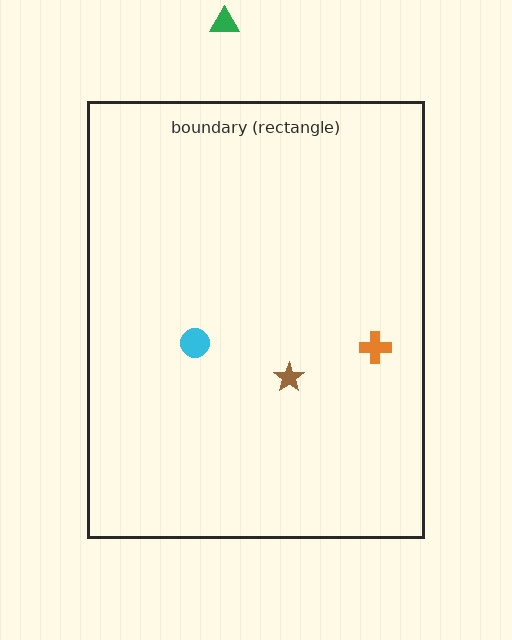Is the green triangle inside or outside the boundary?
Outside.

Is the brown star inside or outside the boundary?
Inside.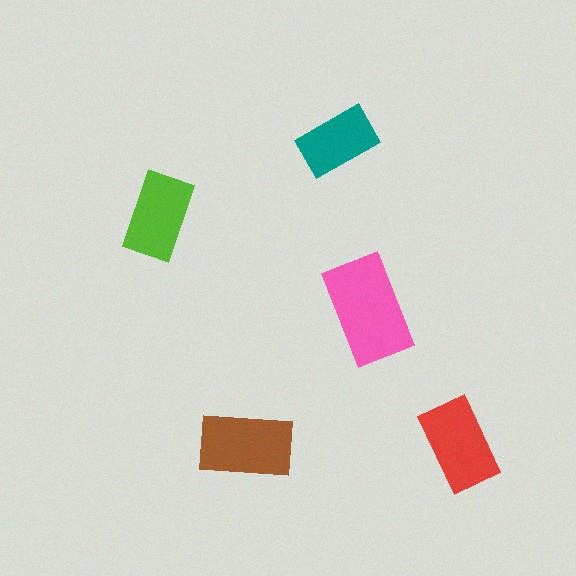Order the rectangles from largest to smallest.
the pink one, the brown one, the red one, the lime one, the teal one.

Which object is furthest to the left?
The lime rectangle is leftmost.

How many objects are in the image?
There are 5 objects in the image.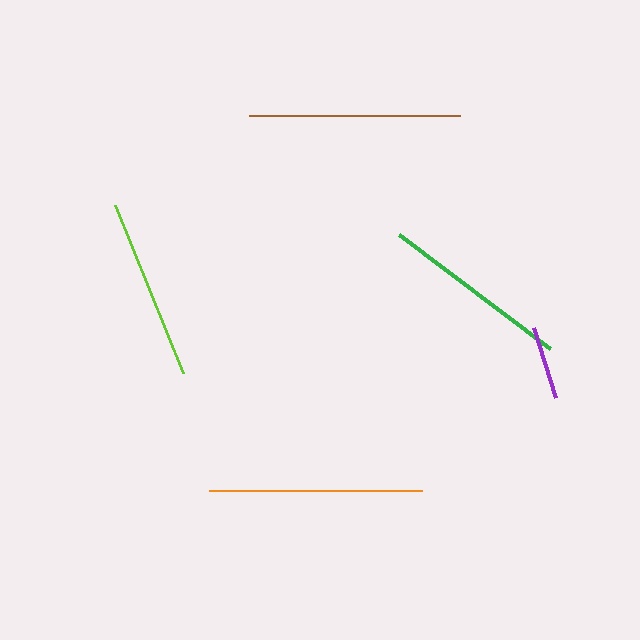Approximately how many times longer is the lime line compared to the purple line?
The lime line is approximately 2.5 times the length of the purple line.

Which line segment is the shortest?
The purple line is the shortest at approximately 73 pixels.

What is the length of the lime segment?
The lime segment is approximately 181 pixels long.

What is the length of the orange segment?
The orange segment is approximately 213 pixels long.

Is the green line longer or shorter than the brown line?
The brown line is longer than the green line.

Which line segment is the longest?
The orange line is the longest at approximately 213 pixels.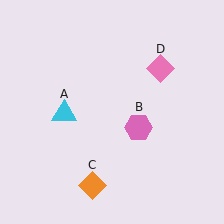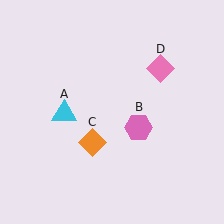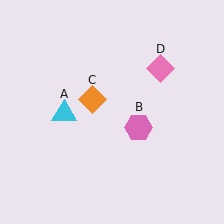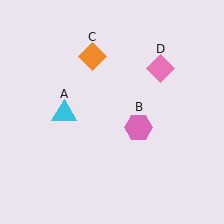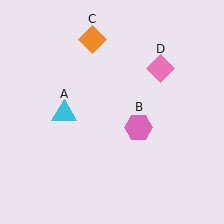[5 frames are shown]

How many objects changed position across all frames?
1 object changed position: orange diamond (object C).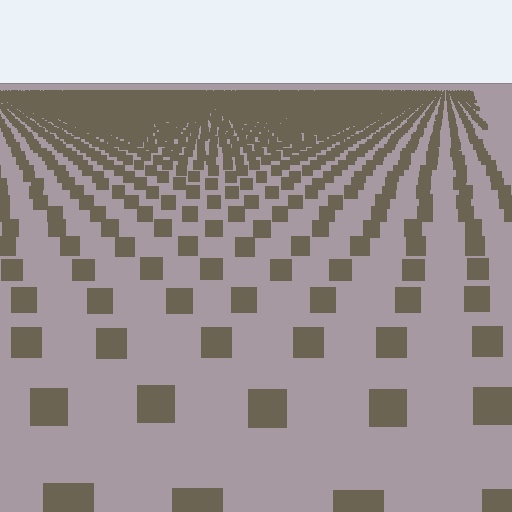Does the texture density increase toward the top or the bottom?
Density increases toward the top.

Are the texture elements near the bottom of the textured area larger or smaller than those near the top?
Larger. Near the bottom, elements are closer to the viewer and appear at a bigger on-screen size.